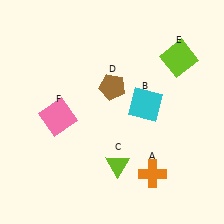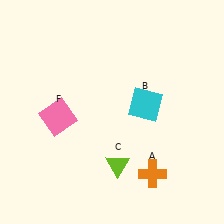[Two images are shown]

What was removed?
The lime square (E), the brown pentagon (D) were removed in Image 2.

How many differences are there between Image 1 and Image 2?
There are 2 differences between the two images.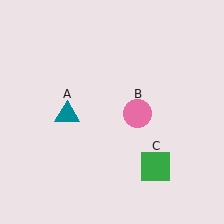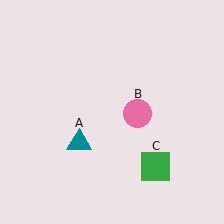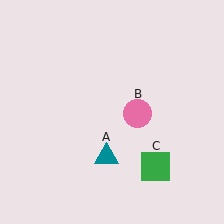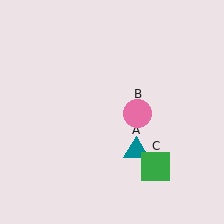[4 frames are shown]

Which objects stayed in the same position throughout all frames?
Pink circle (object B) and green square (object C) remained stationary.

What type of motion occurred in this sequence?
The teal triangle (object A) rotated counterclockwise around the center of the scene.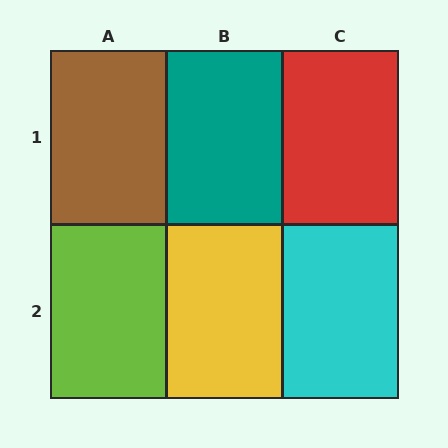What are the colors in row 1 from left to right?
Brown, teal, red.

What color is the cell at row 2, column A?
Lime.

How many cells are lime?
1 cell is lime.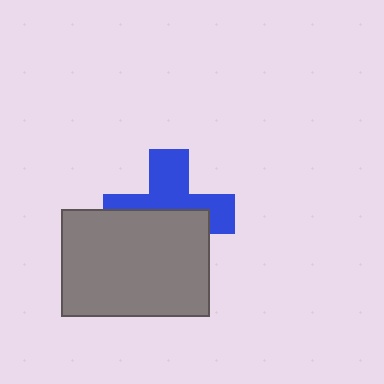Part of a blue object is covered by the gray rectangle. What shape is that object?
It is a cross.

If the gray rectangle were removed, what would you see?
You would see the complete blue cross.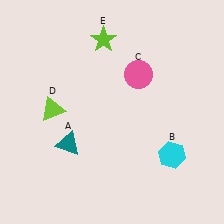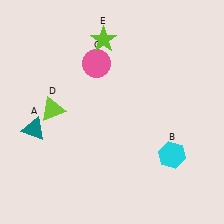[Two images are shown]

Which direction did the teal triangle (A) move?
The teal triangle (A) moved left.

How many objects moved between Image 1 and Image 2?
2 objects moved between the two images.